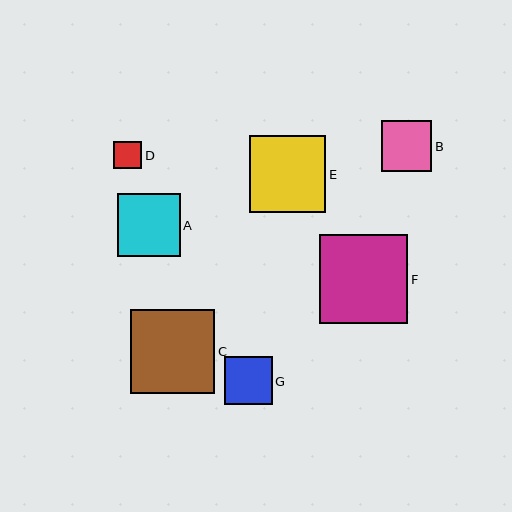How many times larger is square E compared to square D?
Square E is approximately 2.8 times the size of square D.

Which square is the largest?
Square F is the largest with a size of approximately 89 pixels.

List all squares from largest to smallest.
From largest to smallest: F, C, E, A, B, G, D.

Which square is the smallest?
Square D is the smallest with a size of approximately 28 pixels.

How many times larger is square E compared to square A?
Square E is approximately 1.2 times the size of square A.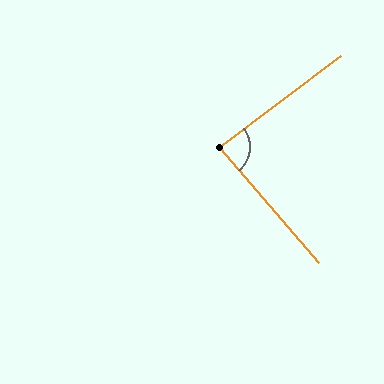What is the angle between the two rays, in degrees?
Approximately 86 degrees.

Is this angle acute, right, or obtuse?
It is approximately a right angle.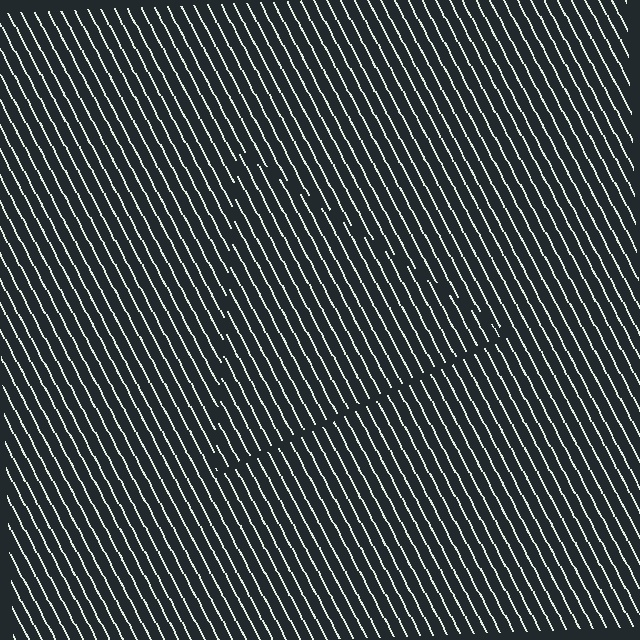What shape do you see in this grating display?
An illusory triangle. The interior of the shape contains the same grating, shifted by half a period — the contour is defined by the phase discontinuity where line-ends from the inner and outer gratings abut.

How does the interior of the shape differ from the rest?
The interior of the shape contains the same grating, shifted by half a period — the contour is defined by the phase discontinuity where line-ends from the inner and outer gratings abut.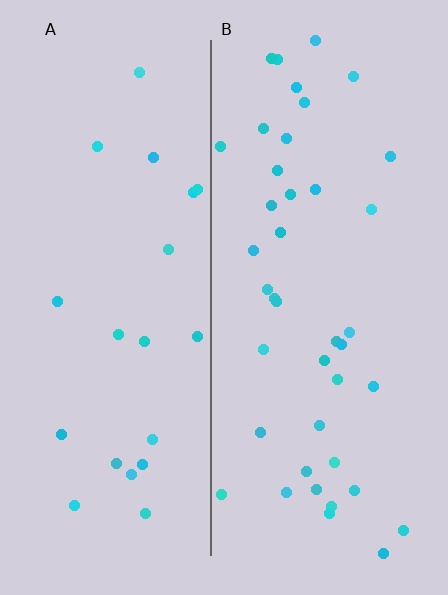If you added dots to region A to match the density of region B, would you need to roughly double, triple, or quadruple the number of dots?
Approximately double.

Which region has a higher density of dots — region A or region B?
B (the right).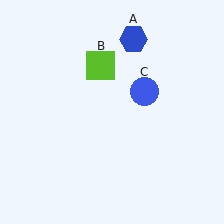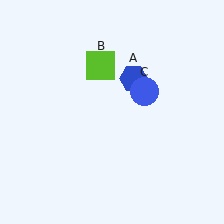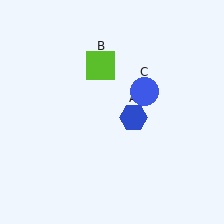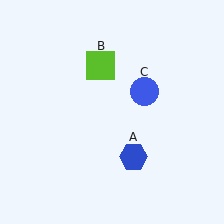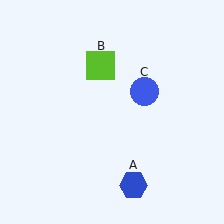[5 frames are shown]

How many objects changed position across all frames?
1 object changed position: blue hexagon (object A).